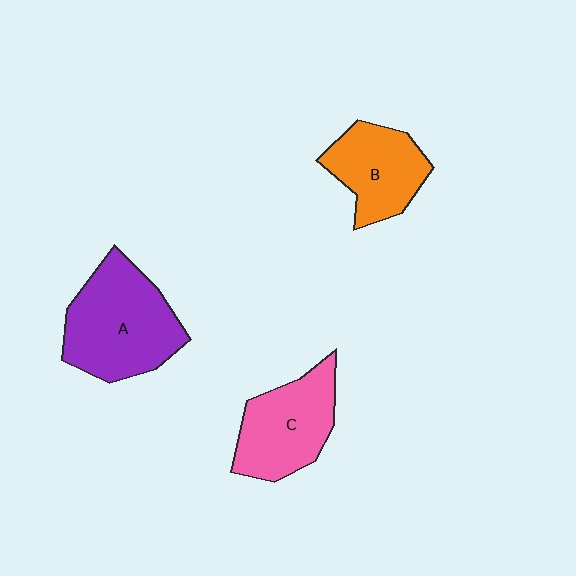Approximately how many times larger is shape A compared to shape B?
Approximately 1.5 times.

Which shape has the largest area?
Shape A (purple).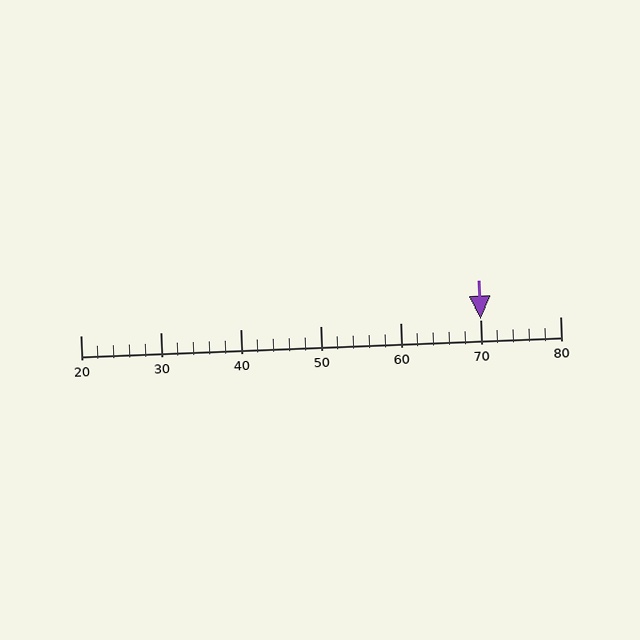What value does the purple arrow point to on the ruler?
The purple arrow points to approximately 70.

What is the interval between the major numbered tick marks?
The major tick marks are spaced 10 units apart.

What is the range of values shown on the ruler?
The ruler shows values from 20 to 80.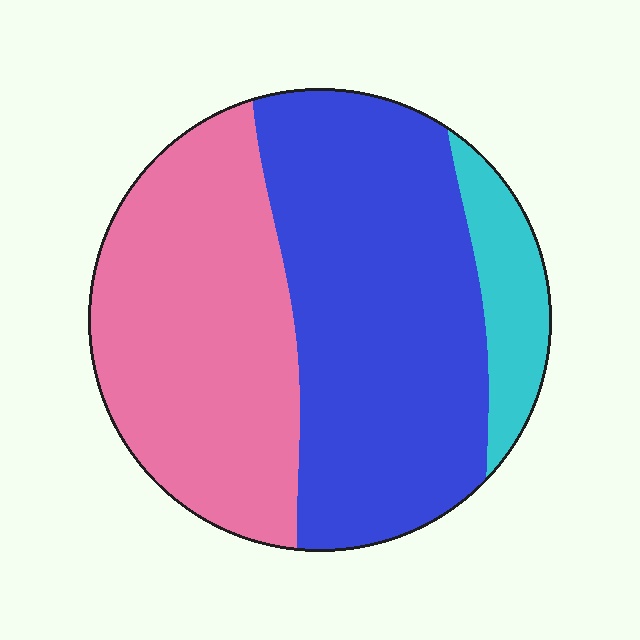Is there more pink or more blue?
Blue.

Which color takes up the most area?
Blue, at roughly 50%.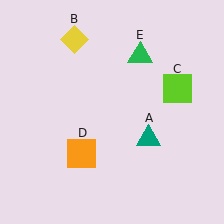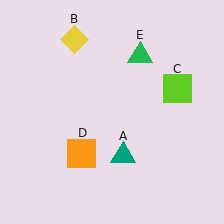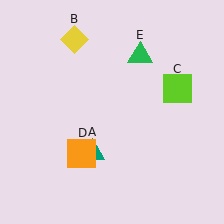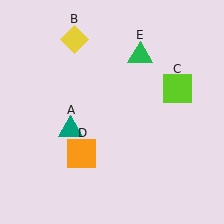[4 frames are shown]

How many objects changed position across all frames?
1 object changed position: teal triangle (object A).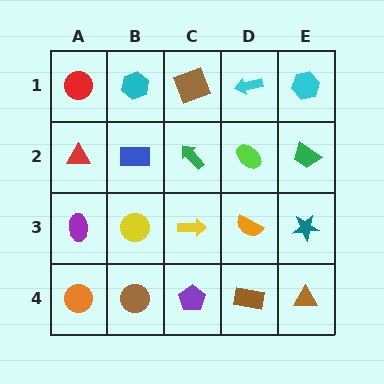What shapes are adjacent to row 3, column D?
A lime ellipse (row 2, column D), a brown rectangle (row 4, column D), a yellow arrow (row 3, column C), a teal star (row 3, column E).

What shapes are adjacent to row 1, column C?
A green arrow (row 2, column C), a cyan hexagon (row 1, column B), a cyan arrow (row 1, column D).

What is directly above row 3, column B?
A blue rectangle.